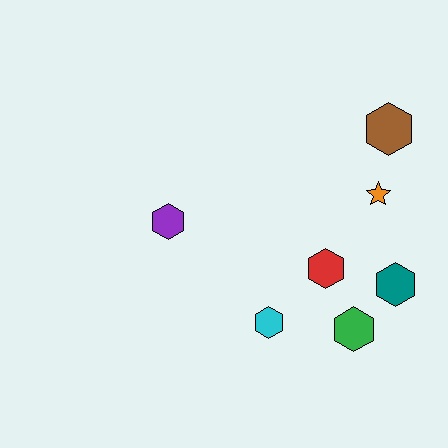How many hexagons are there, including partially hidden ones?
There are 6 hexagons.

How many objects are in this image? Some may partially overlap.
There are 7 objects.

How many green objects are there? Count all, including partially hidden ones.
There is 1 green object.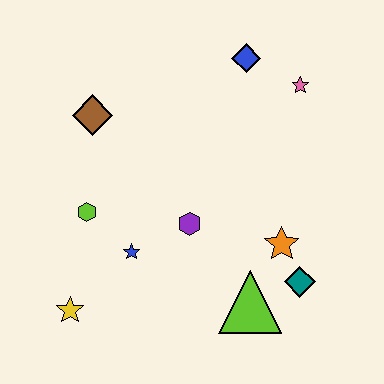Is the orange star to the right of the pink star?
No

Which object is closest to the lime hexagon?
The blue star is closest to the lime hexagon.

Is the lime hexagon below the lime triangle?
No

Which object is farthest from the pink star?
The yellow star is farthest from the pink star.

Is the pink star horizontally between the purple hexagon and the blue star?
No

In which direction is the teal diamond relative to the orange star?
The teal diamond is below the orange star.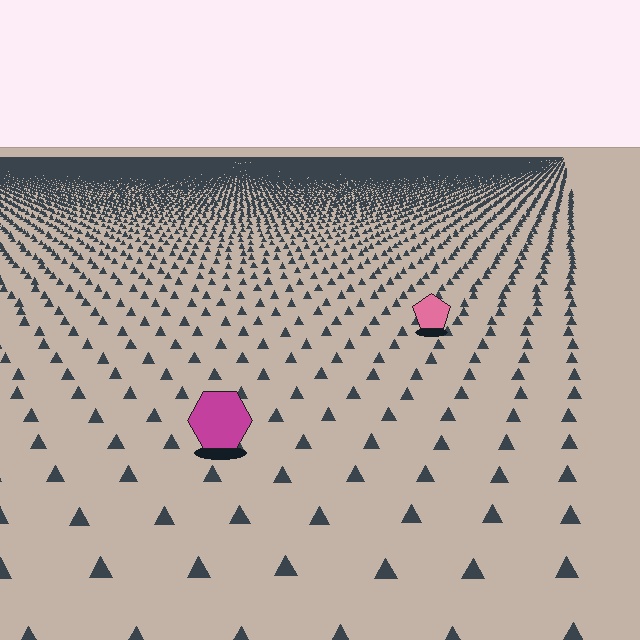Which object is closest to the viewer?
The magenta hexagon is closest. The texture marks near it are larger and more spread out.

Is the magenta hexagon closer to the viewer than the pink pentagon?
Yes. The magenta hexagon is closer — you can tell from the texture gradient: the ground texture is coarser near it.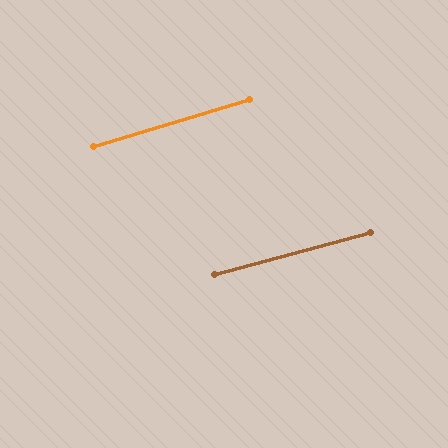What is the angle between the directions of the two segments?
Approximately 2 degrees.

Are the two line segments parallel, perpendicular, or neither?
Parallel — their directions differ by only 1.7°.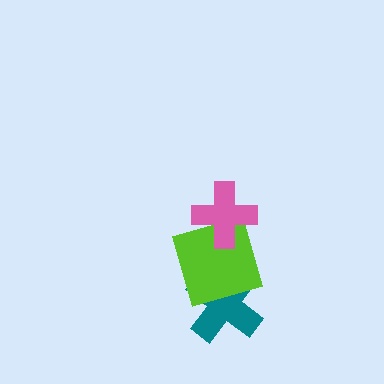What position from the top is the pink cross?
The pink cross is 1st from the top.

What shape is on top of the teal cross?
The lime square is on top of the teal cross.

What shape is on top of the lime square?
The pink cross is on top of the lime square.